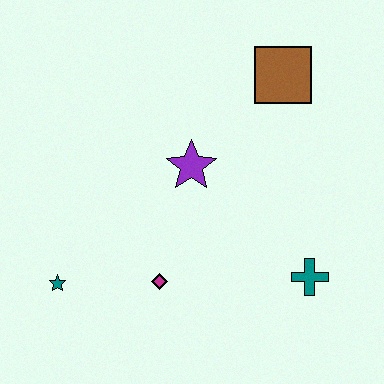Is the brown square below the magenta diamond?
No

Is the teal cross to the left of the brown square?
No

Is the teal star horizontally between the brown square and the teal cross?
No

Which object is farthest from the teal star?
The brown square is farthest from the teal star.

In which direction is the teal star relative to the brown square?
The teal star is to the left of the brown square.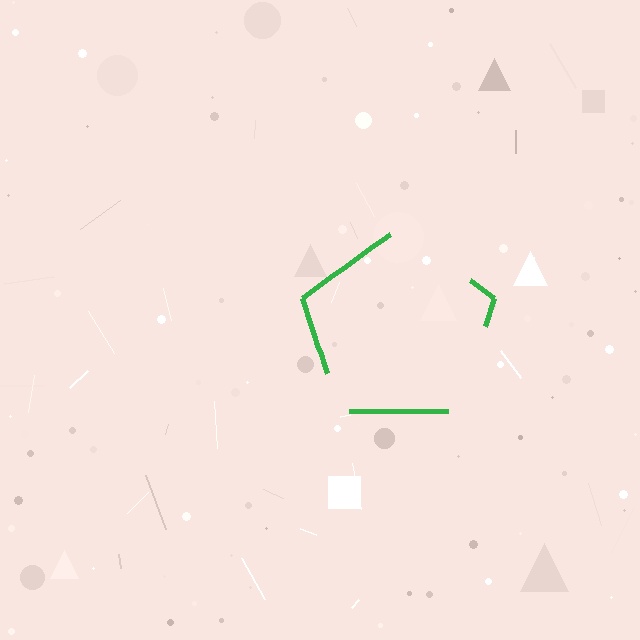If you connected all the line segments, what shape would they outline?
They would outline a pentagon.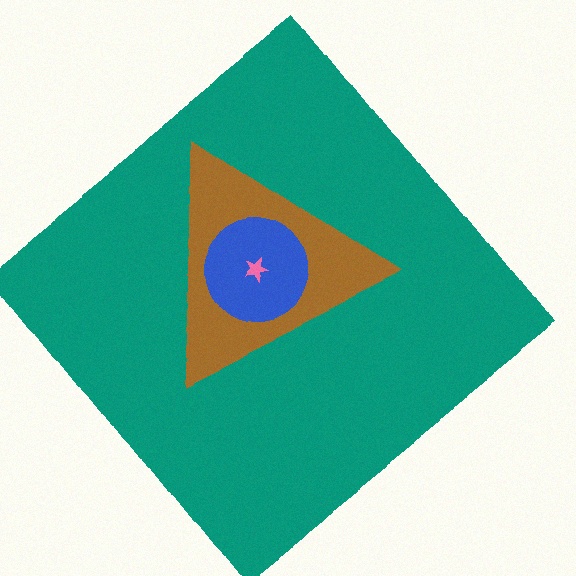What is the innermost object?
The pink star.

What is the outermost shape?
The teal diamond.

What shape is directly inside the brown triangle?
The blue circle.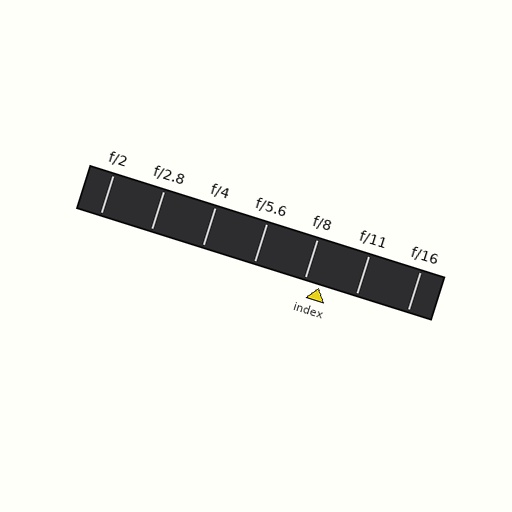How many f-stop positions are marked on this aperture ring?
There are 7 f-stop positions marked.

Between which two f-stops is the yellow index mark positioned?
The index mark is between f/8 and f/11.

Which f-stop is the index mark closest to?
The index mark is closest to f/8.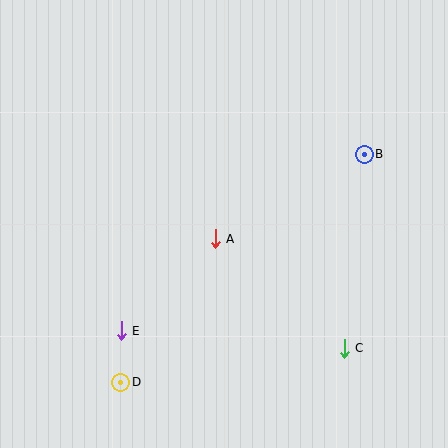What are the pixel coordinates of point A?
Point A is at (215, 239).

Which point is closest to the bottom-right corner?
Point C is closest to the bottom-right corner.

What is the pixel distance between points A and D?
The distance between A and D is 172 pixels.